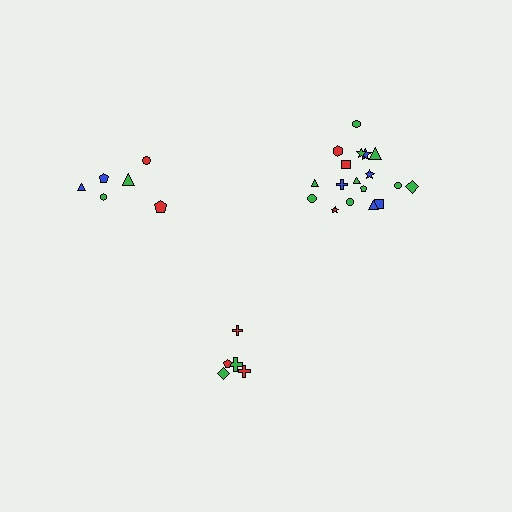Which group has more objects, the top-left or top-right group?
The top-right group.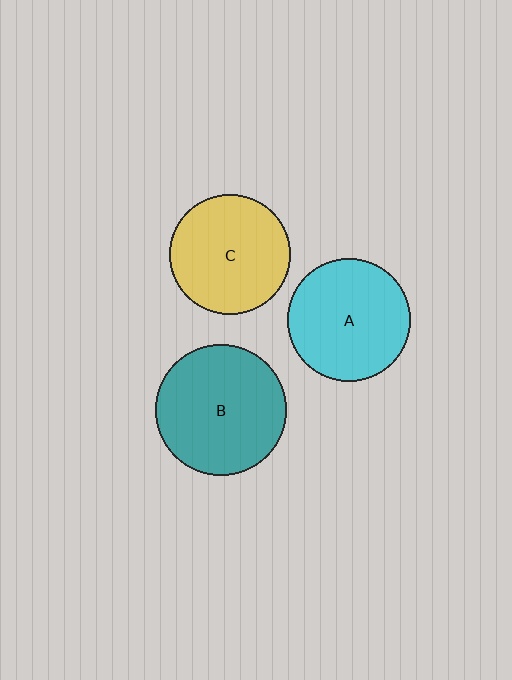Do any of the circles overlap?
No, none of the circles overlap.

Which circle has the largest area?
Circle B (teal).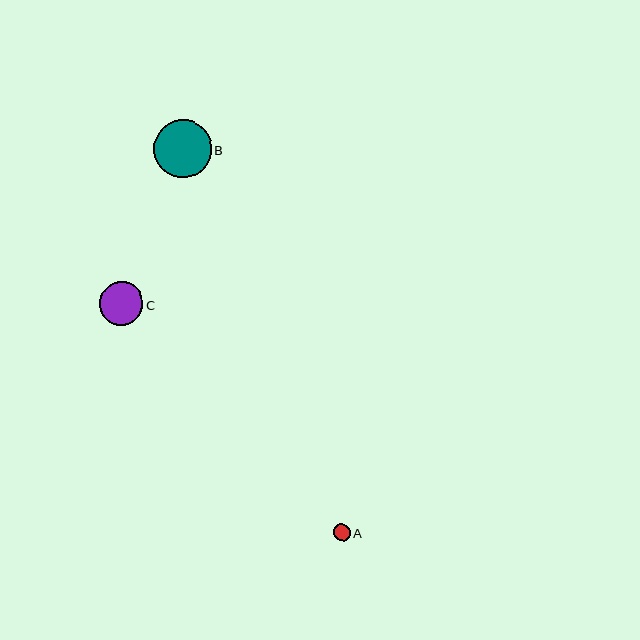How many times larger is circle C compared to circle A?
Circle C is approximately 2.6 times the size of circle A.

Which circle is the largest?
Circle B is the largest with a size of approximately 58 pixels.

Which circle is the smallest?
Circle A is the smallest with a size of approximately 17 pixels.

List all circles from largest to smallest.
From largest to smallest: B, C, A.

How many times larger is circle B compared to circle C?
Circle B is approximately 1.3 times the size of circle C.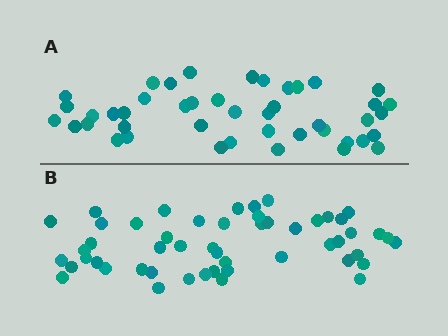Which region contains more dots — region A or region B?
Region B (the bottom region) has more dots.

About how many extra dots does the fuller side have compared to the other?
Region B has roughly 8 or so more dots than region A.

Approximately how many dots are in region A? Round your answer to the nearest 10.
About 40 dots. (The exact count is 44, which rounds to 40.)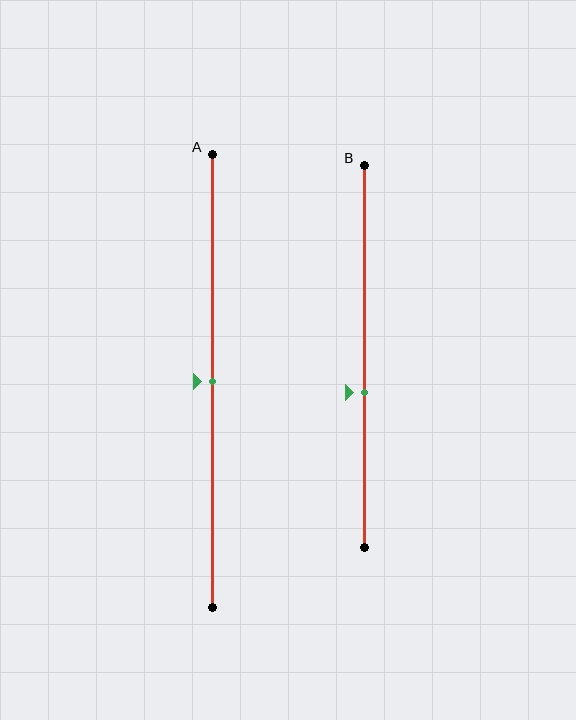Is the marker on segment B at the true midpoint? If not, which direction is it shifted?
No, the marker on segment B is shifted downward by about 10% of the segment length.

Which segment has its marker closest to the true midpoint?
Segment A has its marker closest to the true midpoint.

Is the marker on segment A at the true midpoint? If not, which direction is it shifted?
Yes, the marker on segment A is at the true midpoint.